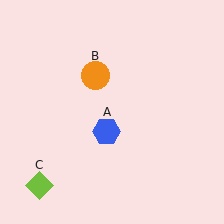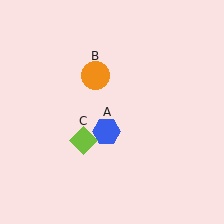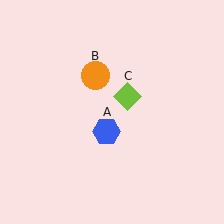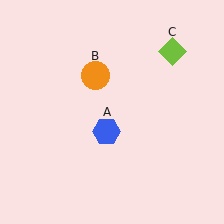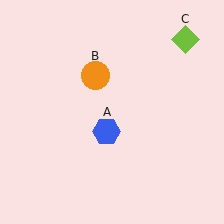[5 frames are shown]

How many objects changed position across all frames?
1 object changed position: lime diamond (object C).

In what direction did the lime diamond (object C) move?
The lime diamond (object C) moved up and to the right.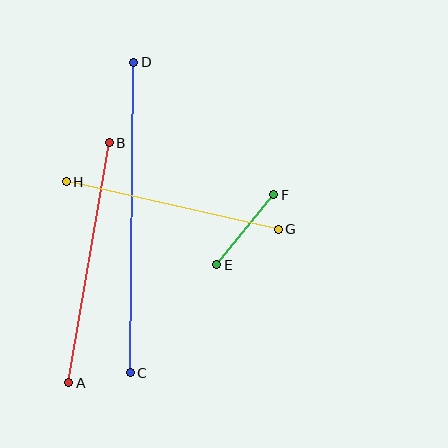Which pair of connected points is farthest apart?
Points C and D are farthest apart.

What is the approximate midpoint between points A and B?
The midpoint is at approximately (89, 263) pixels.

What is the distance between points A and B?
The distance is approximately 243 pixels.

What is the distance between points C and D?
The distance is approximately 311 pixels.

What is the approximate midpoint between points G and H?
The midpoint is at approximately (172, 206) pixels.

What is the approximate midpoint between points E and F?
The midpoint is at approximately (245, 230) pixels.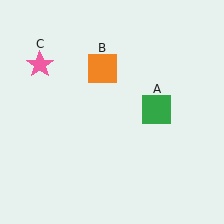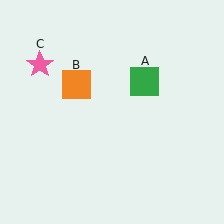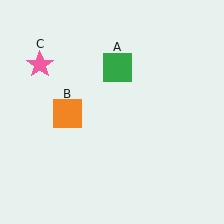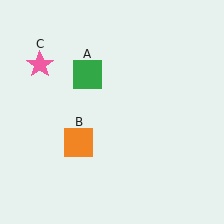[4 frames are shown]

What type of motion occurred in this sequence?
The green square (object A), orange square (object B) rotated counterclockwise around the center of the scene.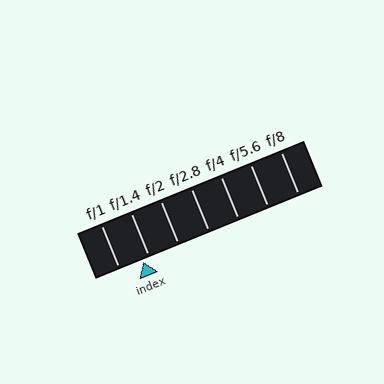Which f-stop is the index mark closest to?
The index mark is closest to f/1.4.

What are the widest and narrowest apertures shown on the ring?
The widest aperture shown is f/1 and the narrowest is f/8.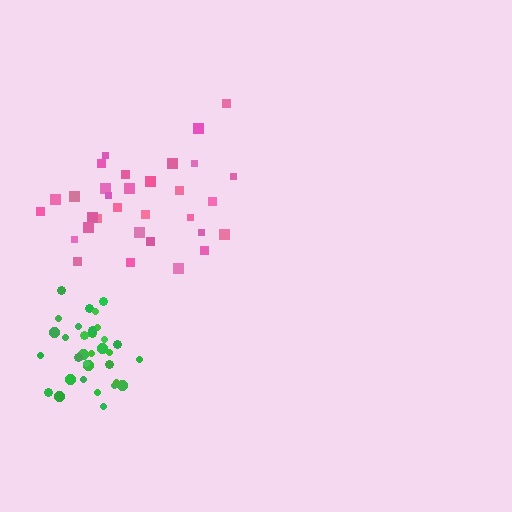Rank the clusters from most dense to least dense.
green, pink.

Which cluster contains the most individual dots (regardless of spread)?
Green (33).